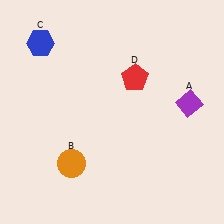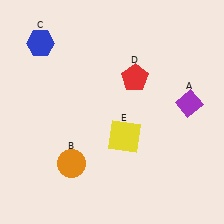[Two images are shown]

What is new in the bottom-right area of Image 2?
A yellow square (E) was added in the bottom-right area of Image 2.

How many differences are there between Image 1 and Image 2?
There is 1 difference between the two images.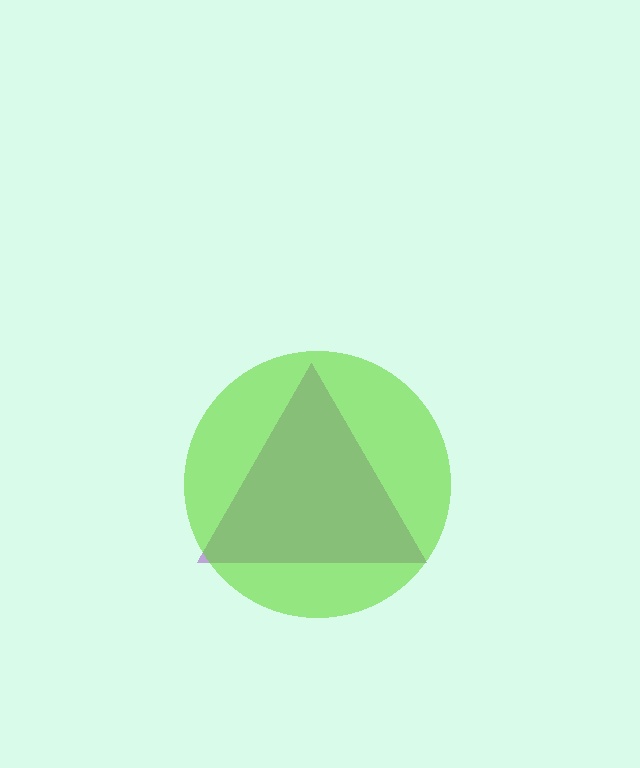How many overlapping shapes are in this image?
There are 2 overlapping shapes in the image.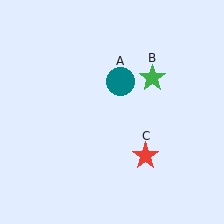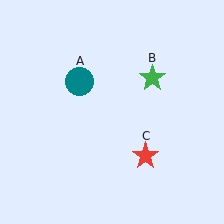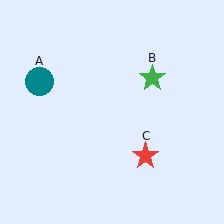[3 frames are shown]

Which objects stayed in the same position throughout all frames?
Green star (object B) and red star (object C) remained stationary.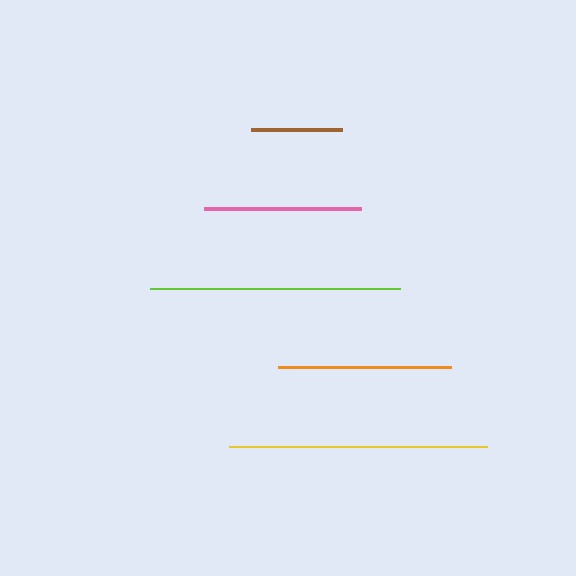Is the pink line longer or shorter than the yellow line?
The yellow line is longer than the pink line.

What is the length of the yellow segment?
The yellow segment is approximately 258 pixels long.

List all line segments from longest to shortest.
From longest to shortest: yellow, lime, orange, pink, brown.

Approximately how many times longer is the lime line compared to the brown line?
The lime line is approximately 2.8 times the length of the brown line.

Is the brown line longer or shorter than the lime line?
The lime line is longer than the brown line.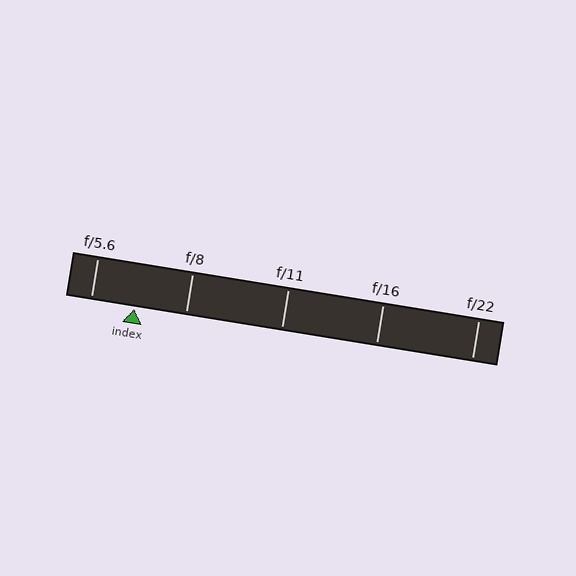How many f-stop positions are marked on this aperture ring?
There are 5 f-stop positions marked.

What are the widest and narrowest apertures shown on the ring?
The widest aperture shown is f/5.6 and the narrowest is f/22.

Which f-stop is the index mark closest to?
The index mark is closest to f/5.6.